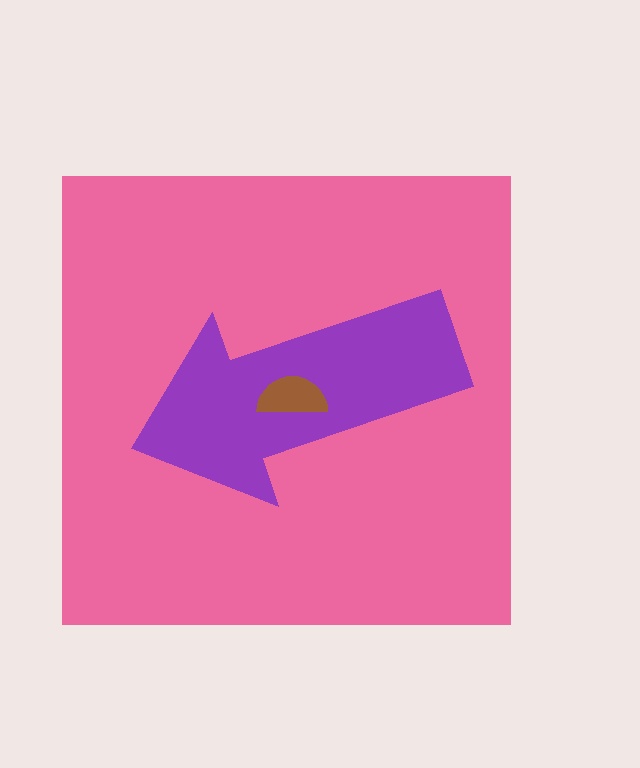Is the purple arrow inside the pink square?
Yes.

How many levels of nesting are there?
3.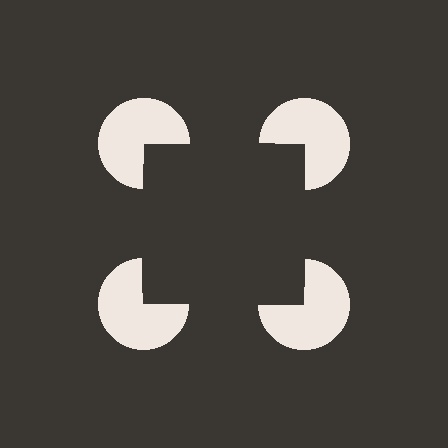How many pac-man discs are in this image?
There are 4 — one at each vertex of the illusory square.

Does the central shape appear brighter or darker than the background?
It typically appears slightly darker than the background, even though no actual brightness change is drawn.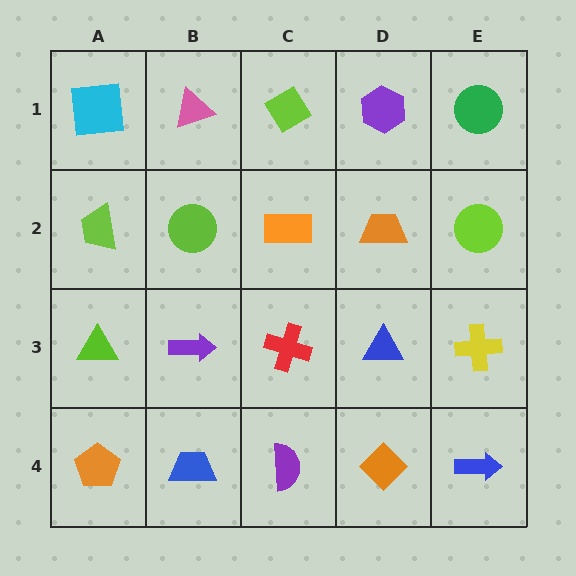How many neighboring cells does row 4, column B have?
3.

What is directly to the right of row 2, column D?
A lime circle.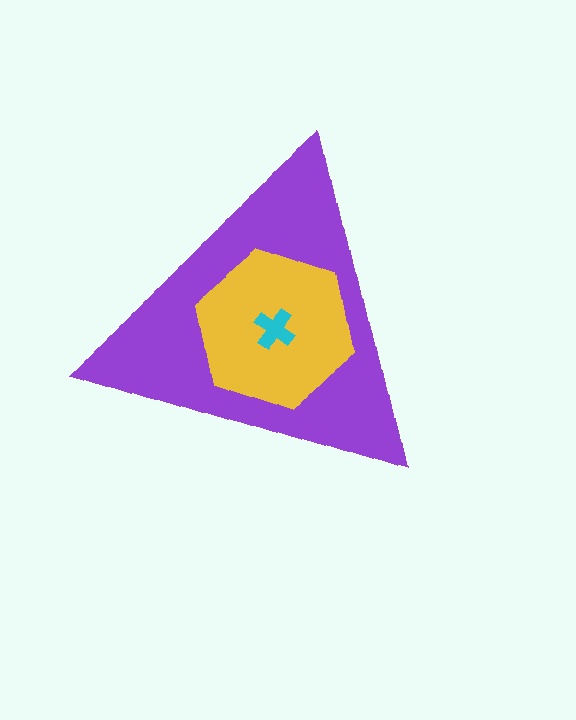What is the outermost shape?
The purple triangle.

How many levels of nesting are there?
3.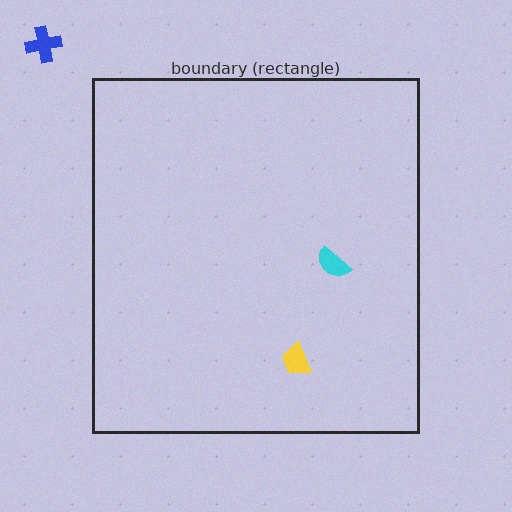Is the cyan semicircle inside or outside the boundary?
Inside.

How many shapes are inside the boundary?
2 inside, 1 outside.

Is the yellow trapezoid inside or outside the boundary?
Inside.